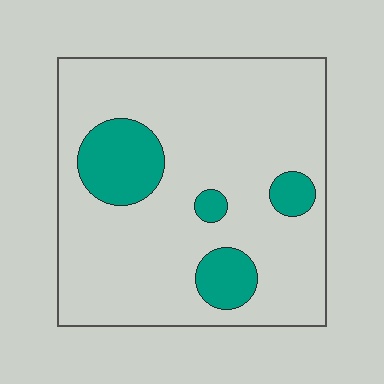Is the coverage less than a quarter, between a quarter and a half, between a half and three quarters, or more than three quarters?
Less than a quarter.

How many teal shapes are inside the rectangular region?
4.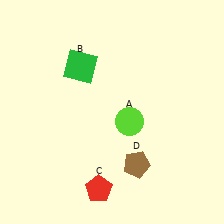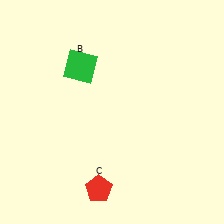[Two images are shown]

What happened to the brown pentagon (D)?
The brown pentagon (D) was removed in Image 2. It was in the bottom-right area of Image 1.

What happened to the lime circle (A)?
The lime circle (A) was removed in Image 2. It was in the bottom-right area of Image 1.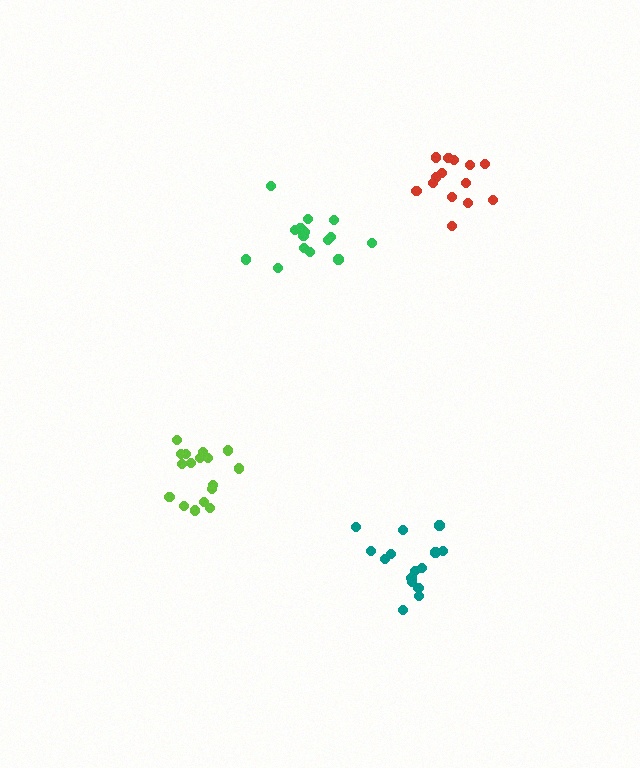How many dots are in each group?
Group 1: 15 dots, Group 2: 17 dots, Group 3: 14 dots, Group 4: 15 dots (61 total).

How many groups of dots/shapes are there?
There are 4 groups.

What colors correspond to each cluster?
The clusters are colored: teal, lime, red, green.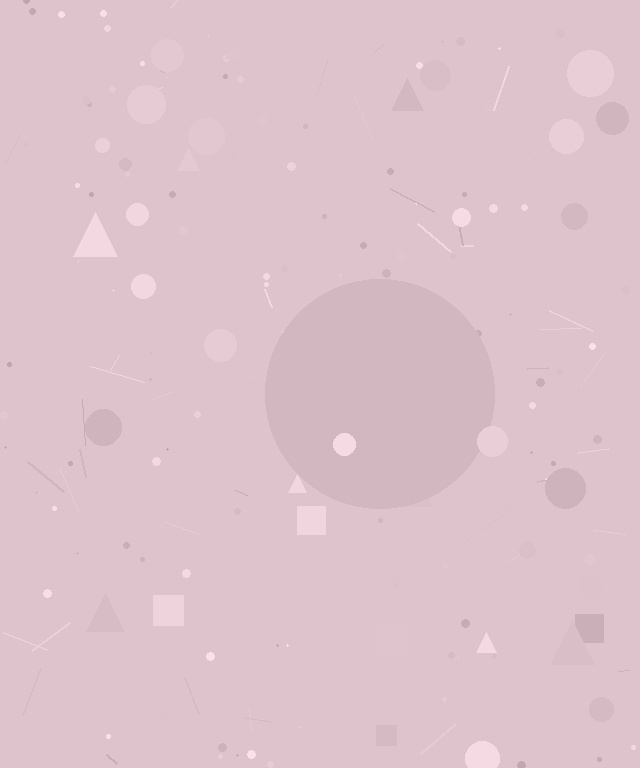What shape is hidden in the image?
A circle is hidden in the image.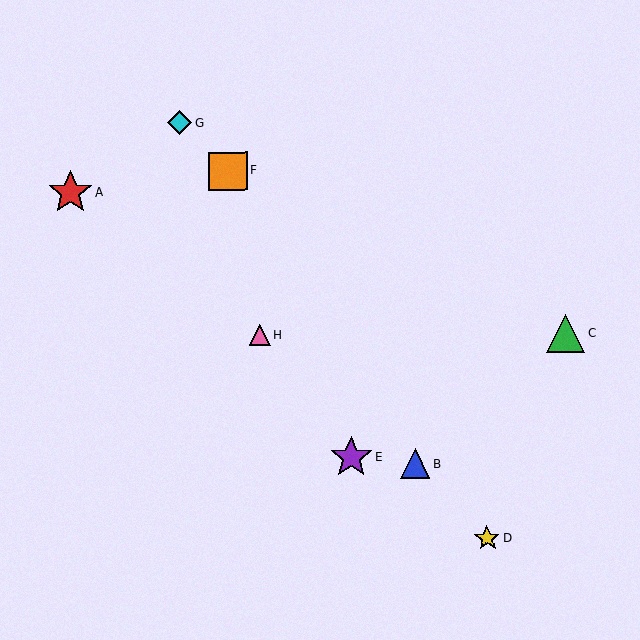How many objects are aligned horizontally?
2 objects (C, H) are aligned horizontally.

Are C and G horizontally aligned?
No, C is at y≈334 and G is at y≈123.